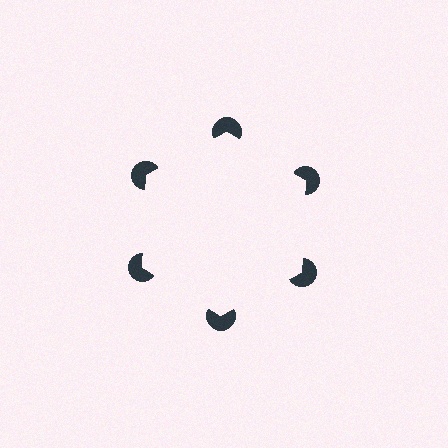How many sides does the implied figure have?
6 sides.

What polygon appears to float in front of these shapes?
An illusory hexagon — its edges are inferred from the aligned wedge cuts in the pac-man discs, not physically drawn.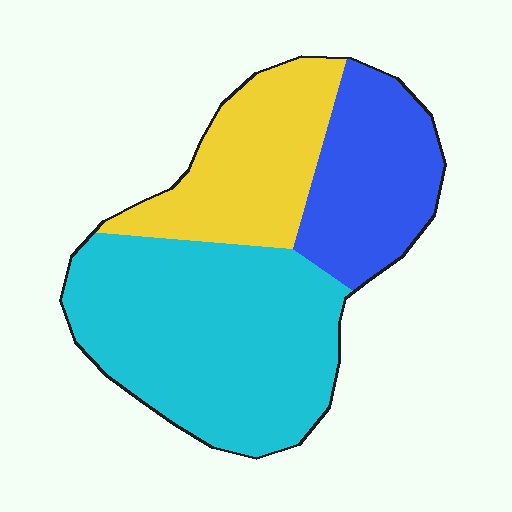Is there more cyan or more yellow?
Cyan.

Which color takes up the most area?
Cyan, at roughly 50%.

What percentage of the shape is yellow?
Yellow takes up about one quarter (1/4) of the shape.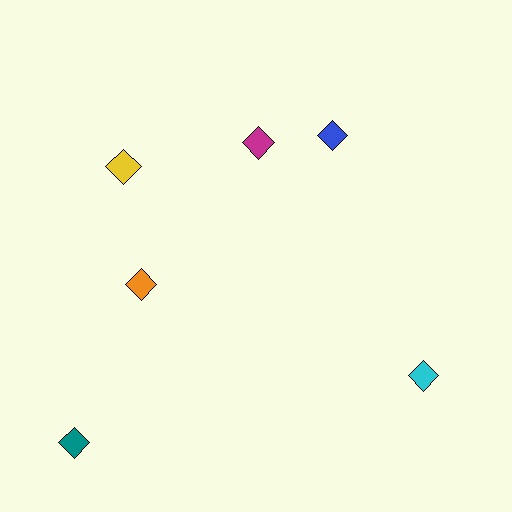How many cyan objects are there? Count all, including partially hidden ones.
There is 1 cyan object.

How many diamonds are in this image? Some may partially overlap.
There are 6 diamonds.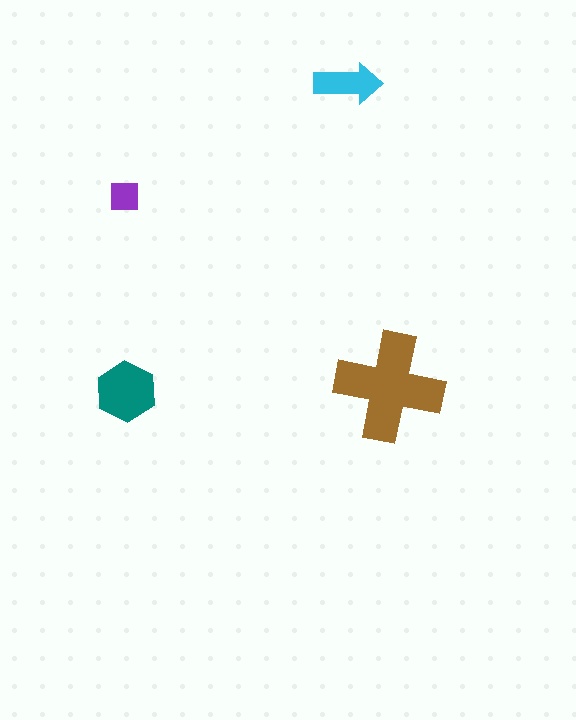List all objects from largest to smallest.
The brown cross, the teal hexagon, the cyan arrow, the purple square.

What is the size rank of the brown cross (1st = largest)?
1st.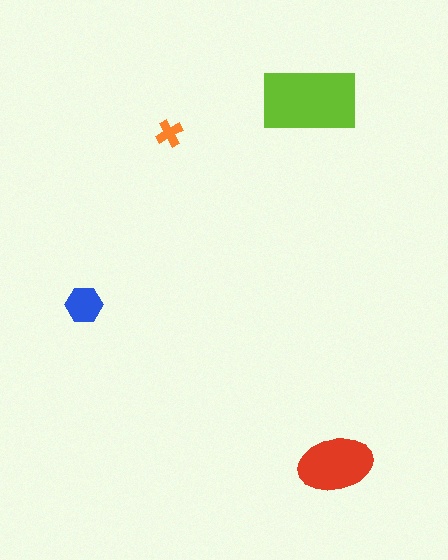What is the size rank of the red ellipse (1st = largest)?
2nd.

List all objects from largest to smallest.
The lime rectangle, the red ellipse, the blue hexagon, the orange cross.